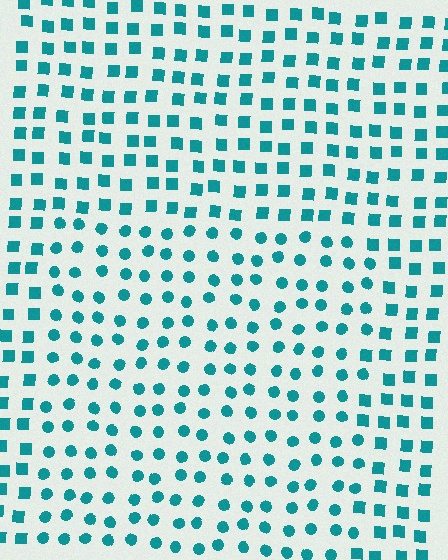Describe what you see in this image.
The image is filled with small teal elements arranged in a uniform grid. A rectangle-shaped region contains circles, while the surrounding area contains squares. The boundary is defined purely by the change in element shape.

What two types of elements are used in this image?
The image uses circles inside the rectangle region and squares outside it.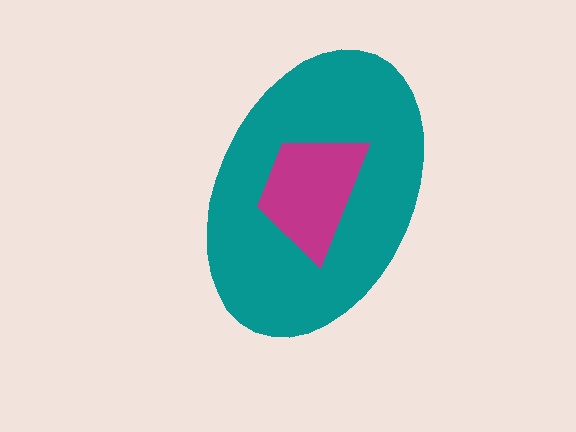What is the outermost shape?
The teal ellipse.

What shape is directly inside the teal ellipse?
The magenta trapezoid.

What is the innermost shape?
The magenta trapezoid.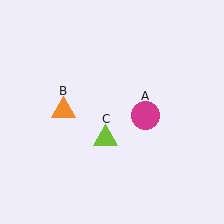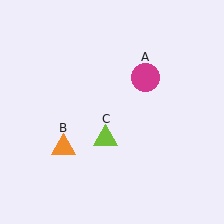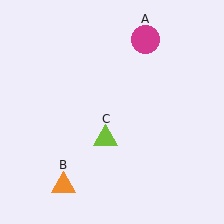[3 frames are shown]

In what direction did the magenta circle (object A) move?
The magenta circle (object A) moved up.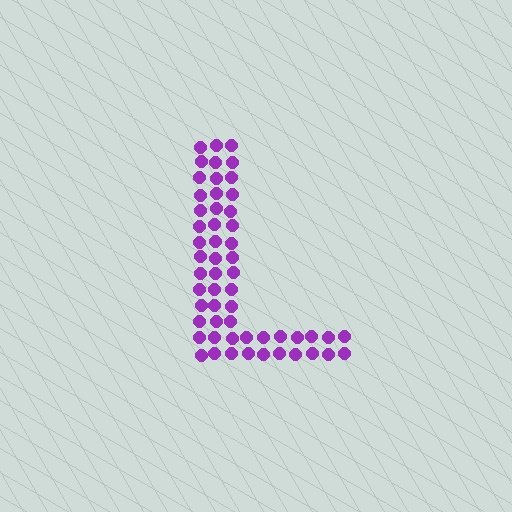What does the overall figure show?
The overall figure shows the letter L.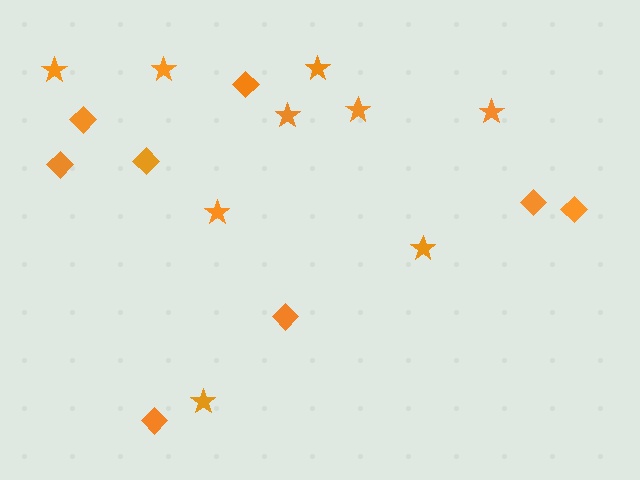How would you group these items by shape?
There are 2 groups: one group of stars (9) and one group of diamonds (8).